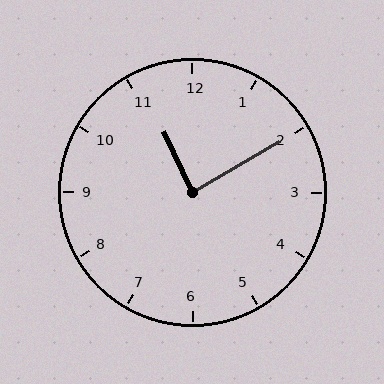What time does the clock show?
11:10.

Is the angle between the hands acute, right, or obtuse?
It is right.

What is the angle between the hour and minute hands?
Approximately 85 degrees.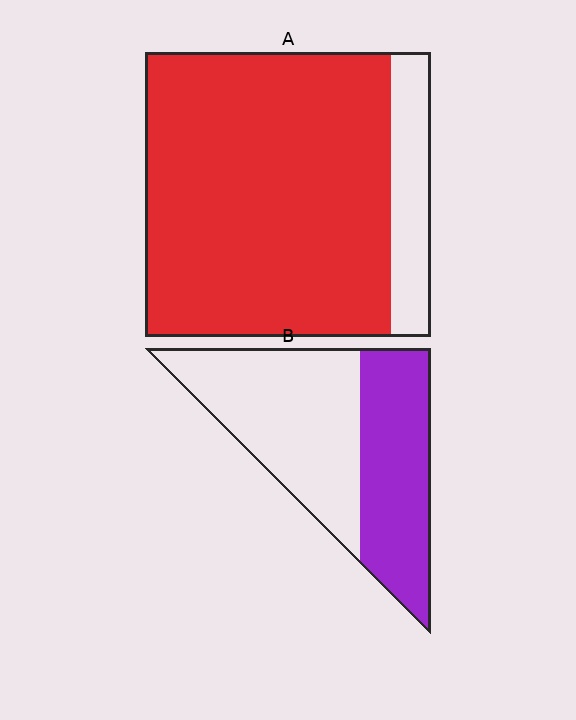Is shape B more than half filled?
No.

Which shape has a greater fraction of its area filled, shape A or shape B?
Shape A.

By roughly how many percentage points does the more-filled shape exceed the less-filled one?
By roughly 45 percentage points (A over B).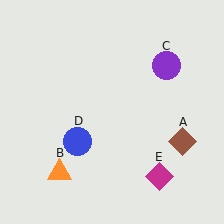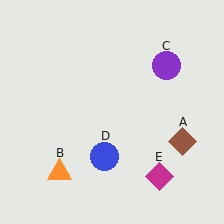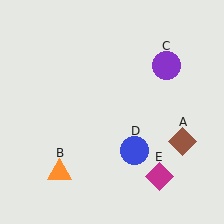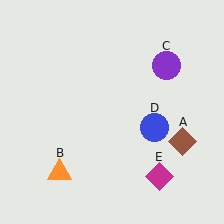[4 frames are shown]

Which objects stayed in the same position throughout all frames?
Brown diamond (object A) and orange triangle (object B) and purple circle (object C) and magenta diamond (object E) remained stationary.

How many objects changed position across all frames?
1 object changed position: blue circle (object D).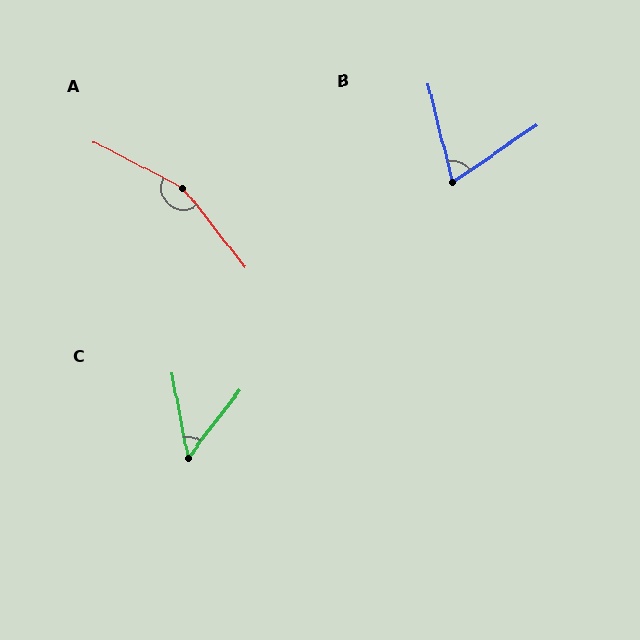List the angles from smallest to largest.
C (48°), B (69°), A (155°).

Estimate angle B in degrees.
Approximately 69 degrees.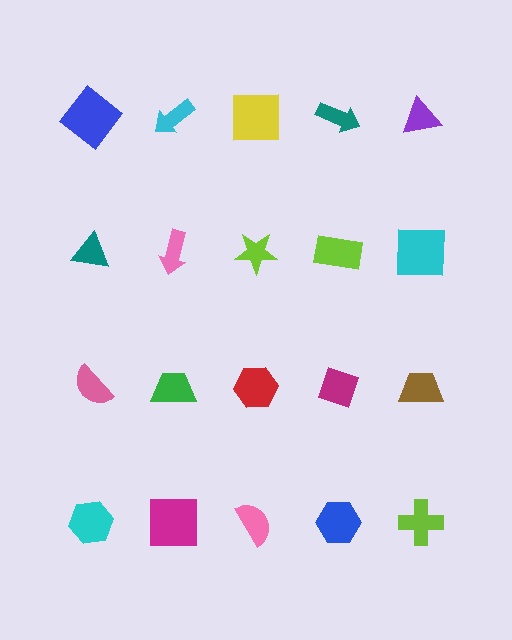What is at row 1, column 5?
A purple triangle.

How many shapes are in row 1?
5 shapes.